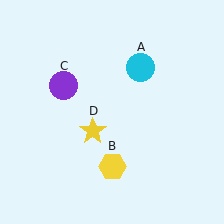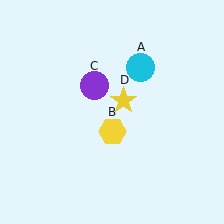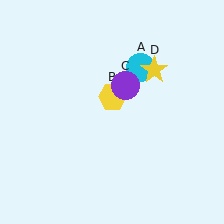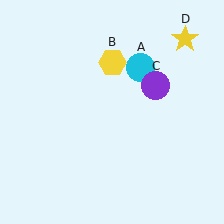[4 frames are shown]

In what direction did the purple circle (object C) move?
The purple circle (object C) moved right.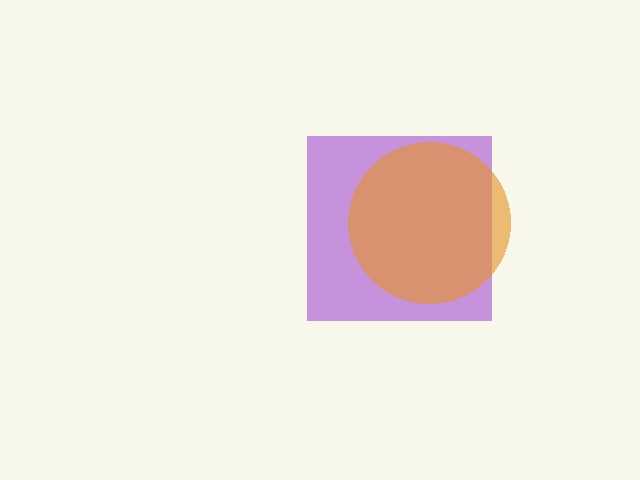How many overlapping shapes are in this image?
There are 2 overlapping shapes in the image.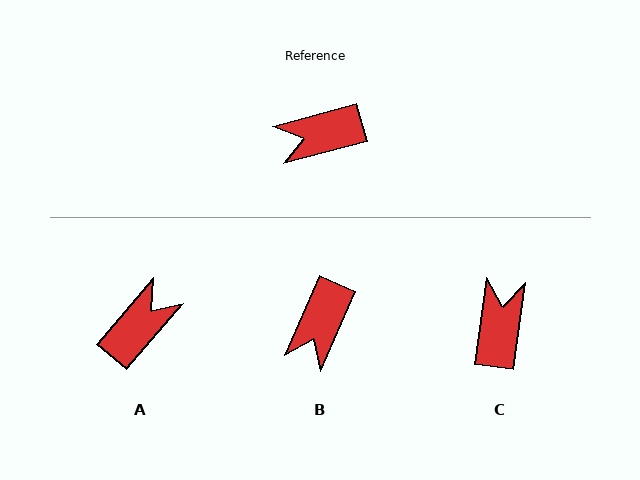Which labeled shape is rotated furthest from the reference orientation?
A, about 146 degrees away.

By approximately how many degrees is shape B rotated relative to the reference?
Approximately 52 degrees counter-clockwise.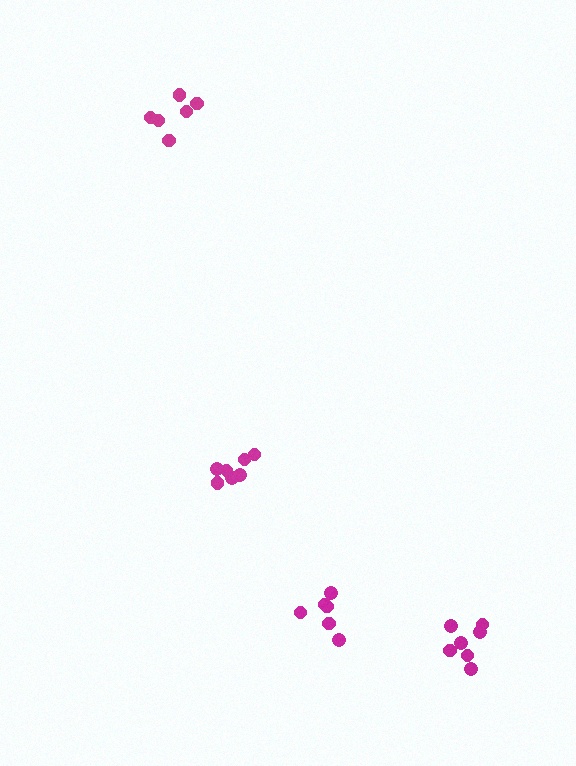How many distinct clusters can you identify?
There are 4 distinct clusters.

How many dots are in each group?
Group 1: 7 dots, Group 2: 6 dots, Group 3: 6 dots, Group 4: 7 dots (26 total).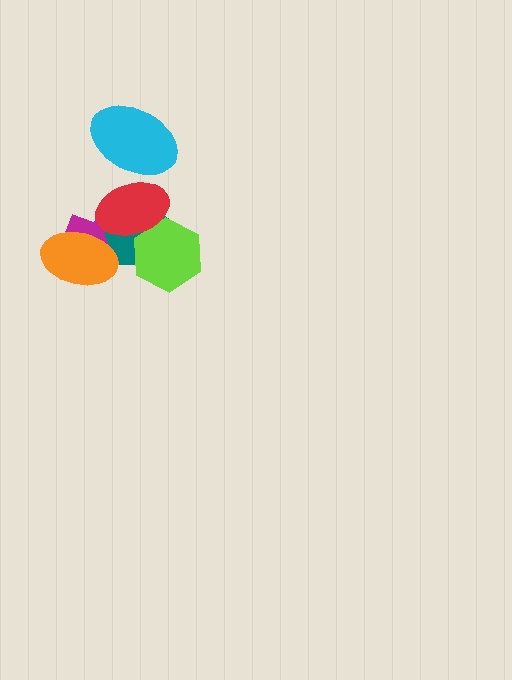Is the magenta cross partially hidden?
Yes, it is partially covered by another shape.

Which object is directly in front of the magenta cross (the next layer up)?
The teal pentagon is directly in front of the magenta cross.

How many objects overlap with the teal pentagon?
4 objects overlap with the teal pentagon.